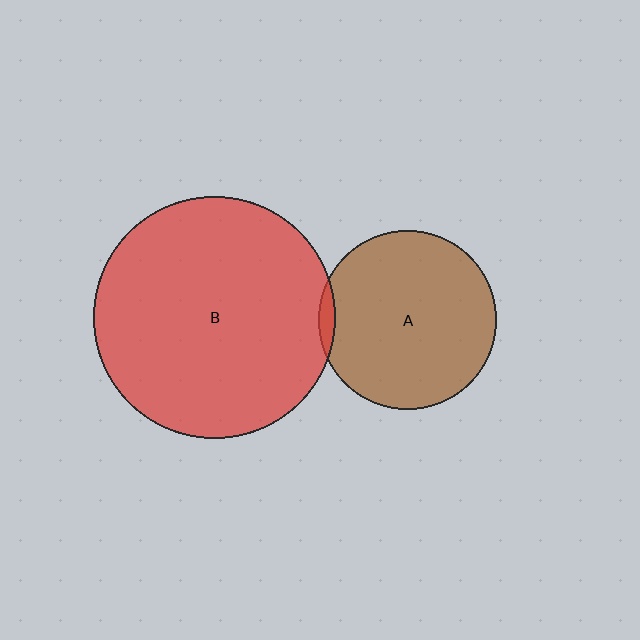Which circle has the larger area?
Circle B (red).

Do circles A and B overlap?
Yes.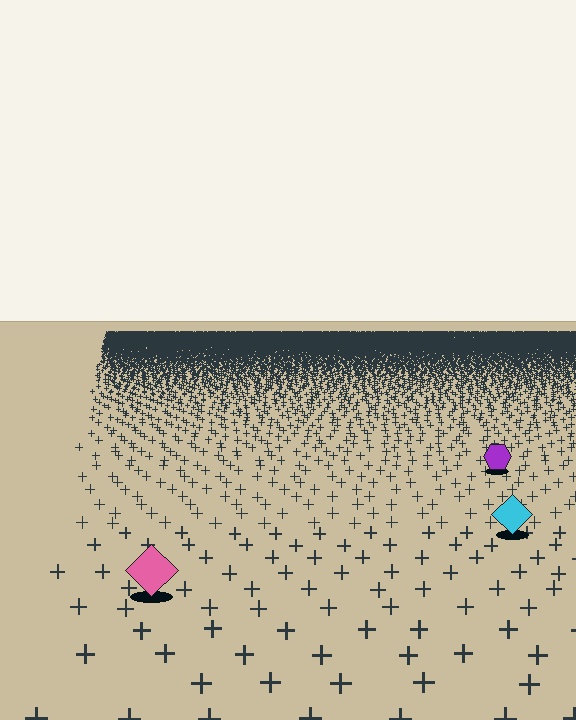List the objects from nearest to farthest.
From nearest to farthest: the pink diamond, the cyan diamond, the purple hexagon.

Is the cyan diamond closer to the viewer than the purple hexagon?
Yes. The cyan diamond is closer — you can tell from the texture gradient: the ground texture is coarser near it.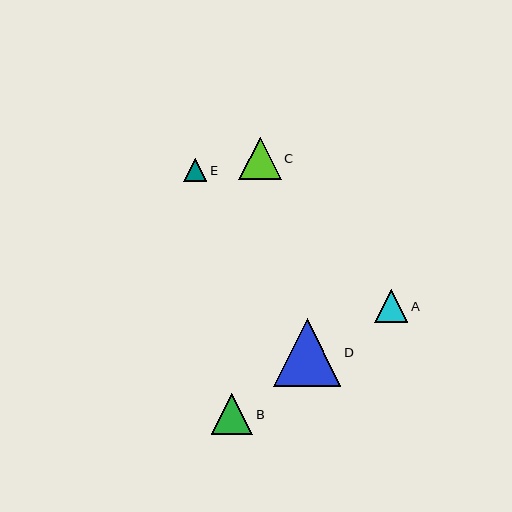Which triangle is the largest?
Triangle D is the largest with a size of approximately 67 pixels.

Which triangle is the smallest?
Triangle E is the smallest with a size of approximately 23 pixels.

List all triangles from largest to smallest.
From largest to smallest: D, C, B, A, E.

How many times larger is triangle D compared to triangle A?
Triangle D is approximately 2.0 times the size of triangle A.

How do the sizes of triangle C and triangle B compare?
Triangle C and triangle B are approximately the same size.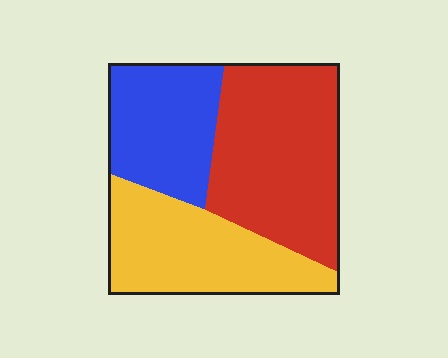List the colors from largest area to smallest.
From largest to smallest: red, yellow, blue.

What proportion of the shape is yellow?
Yellow covers about 30% of the shape.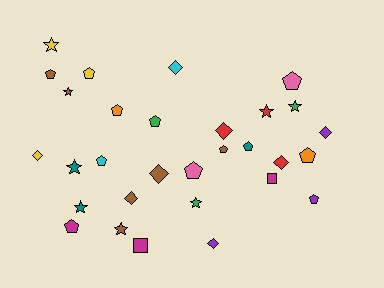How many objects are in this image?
There are 30 objects.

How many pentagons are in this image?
There are 12 pentagons.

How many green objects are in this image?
There are 3 green objects.